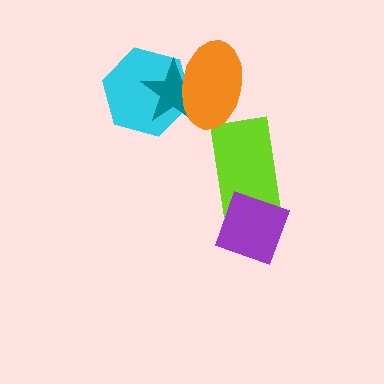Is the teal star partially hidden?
Yes, it is partially covered by another shape.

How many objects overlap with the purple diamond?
1 object overlaps with the purple diamond.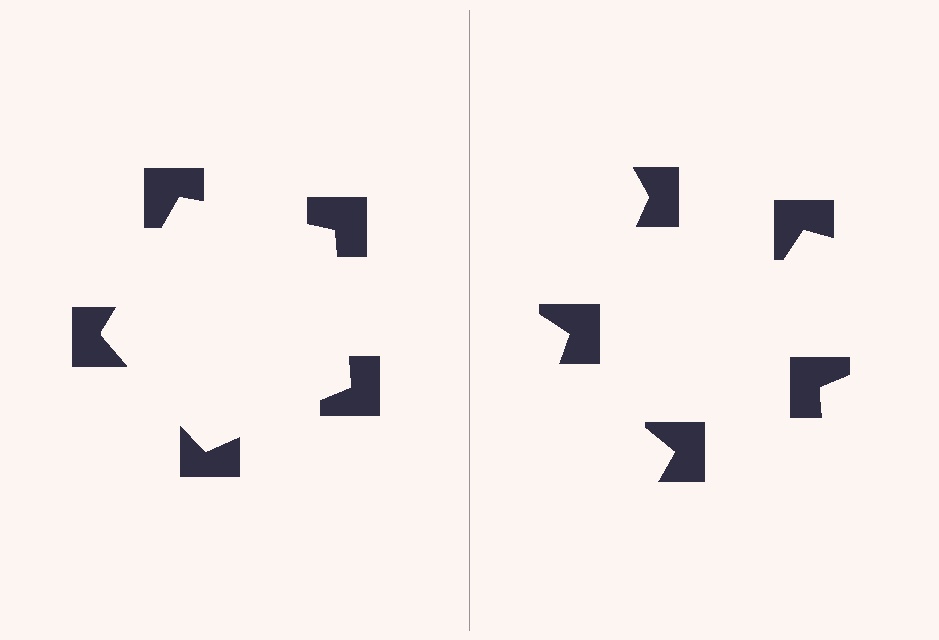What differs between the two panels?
The notched squares are positioned identically on both sides; only the wedge orientations differ. On the left they align to a pentagon; on the right they are misaligned.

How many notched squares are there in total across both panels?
10 — 5 on each side.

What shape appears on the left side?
An illusory pentagon.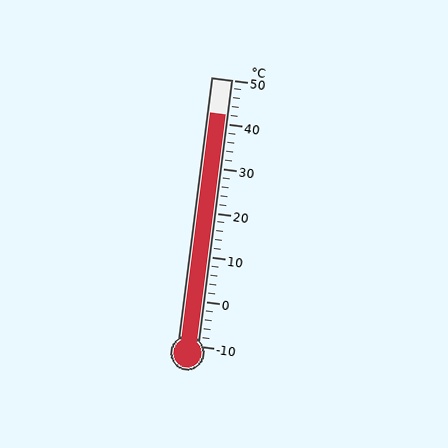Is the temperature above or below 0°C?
The temperature is above 0°C.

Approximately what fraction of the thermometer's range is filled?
The thermometer is filled to approximately 85% of its range.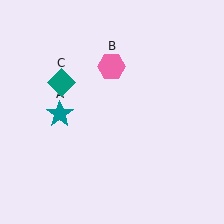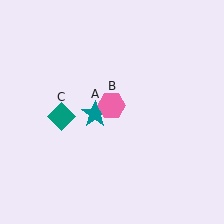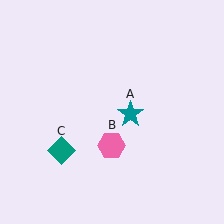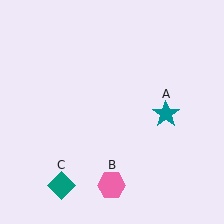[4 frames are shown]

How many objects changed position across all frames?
3 objects changed position: teal star (object A), pink hexagon (object B), teal diamond (object C).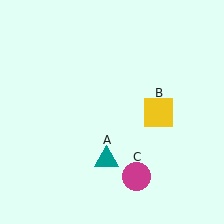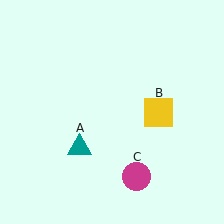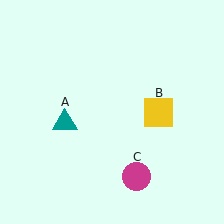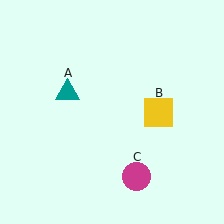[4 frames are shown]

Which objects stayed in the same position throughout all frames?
Yellow square (object B) and magenta circle (object C) remained stationary.